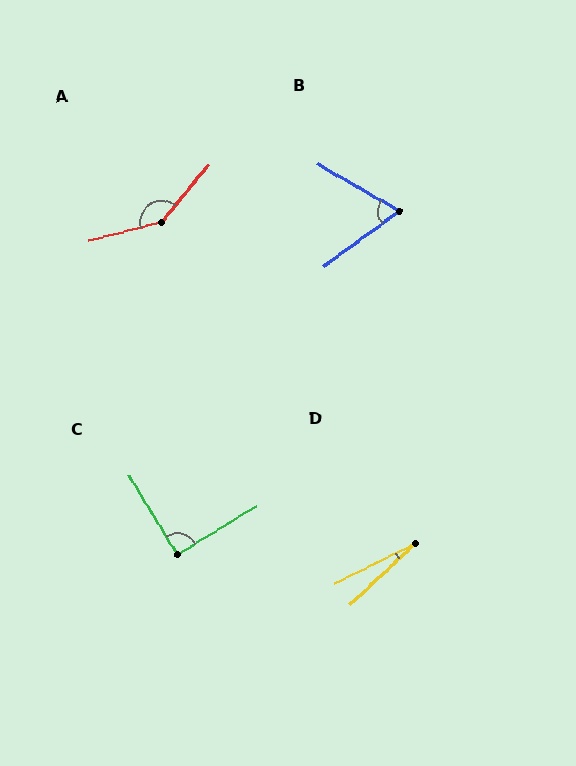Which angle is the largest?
A, at approximately 144 degrees.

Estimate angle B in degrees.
Approximately 66 degrees.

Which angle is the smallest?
D, at approximately 17 degrees.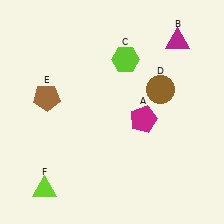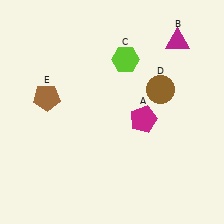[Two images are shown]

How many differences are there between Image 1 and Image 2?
There is 1 difference between the two images.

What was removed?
The lime triangle (F) was removed in Image 2.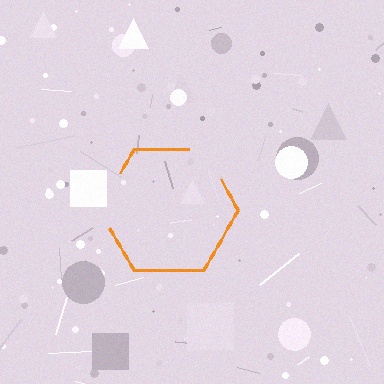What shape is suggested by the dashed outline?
The dashed outline suggests a hexagon.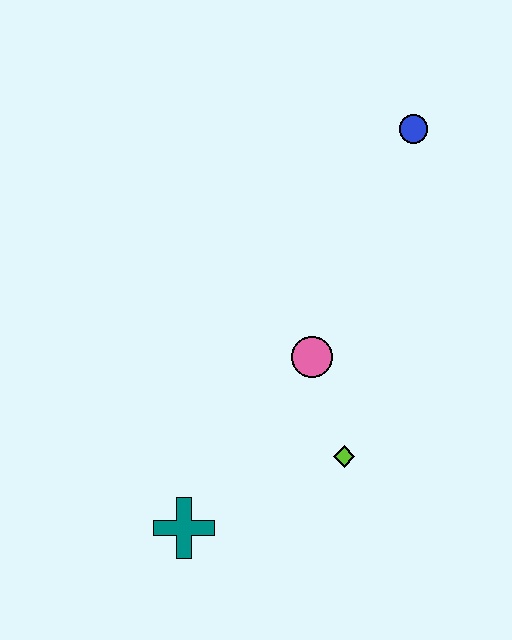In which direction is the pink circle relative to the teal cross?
The pink circle is above the teal cross.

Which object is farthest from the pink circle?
The blue circle is farthest from the pink circle.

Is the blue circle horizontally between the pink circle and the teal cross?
No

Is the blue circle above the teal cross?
Yes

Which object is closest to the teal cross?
The lime diamond is closest to the teal cross.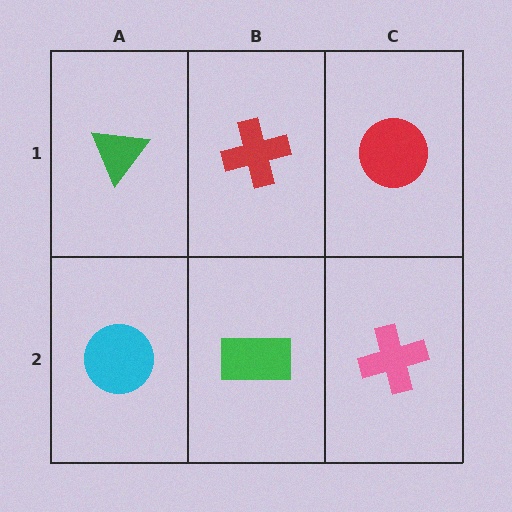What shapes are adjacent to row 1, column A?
A cyan circle (row 2, column A), a red cross (row 1, column B).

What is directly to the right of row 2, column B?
A pink cross.